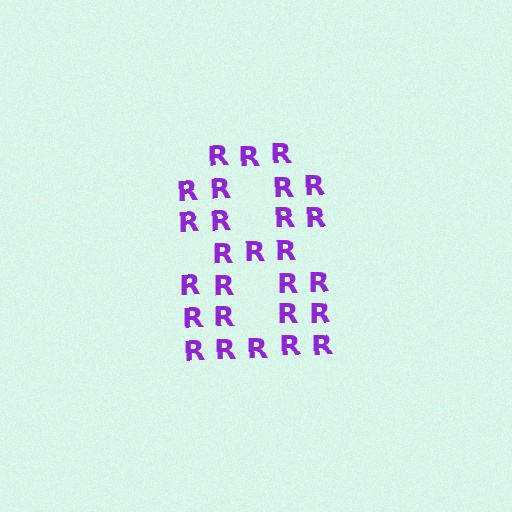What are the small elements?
The small elements are letter R's.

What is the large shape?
The large shape is the digit 8.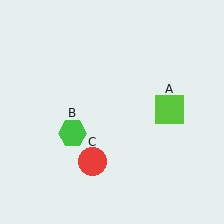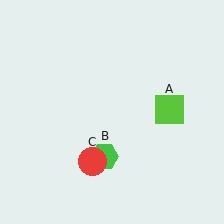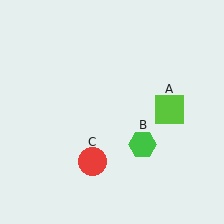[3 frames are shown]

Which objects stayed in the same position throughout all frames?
Lime square (object A) and red circle (object C) remained stationary.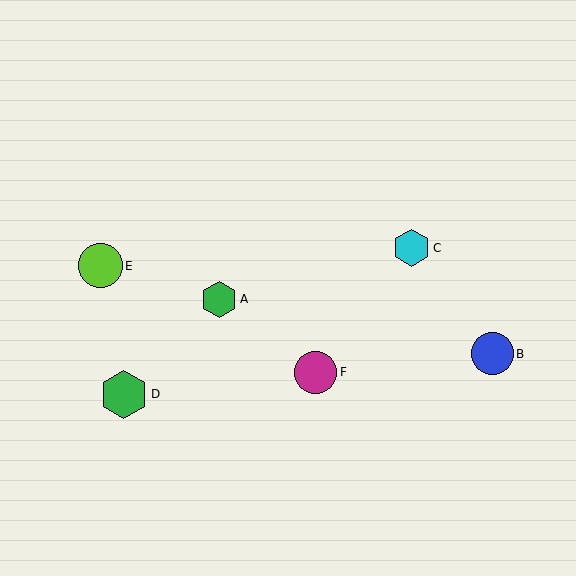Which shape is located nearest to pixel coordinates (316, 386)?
The magenta circle (labeled F) at (316, 372) is nearest to that location.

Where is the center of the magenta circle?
The center of the magenta circle is at (316, 372).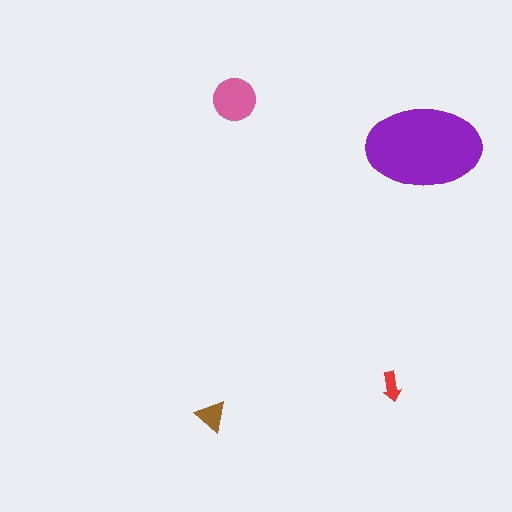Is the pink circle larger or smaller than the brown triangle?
Larger.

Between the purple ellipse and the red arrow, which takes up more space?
The purple ellipse.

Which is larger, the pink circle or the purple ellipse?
The purple ellipse.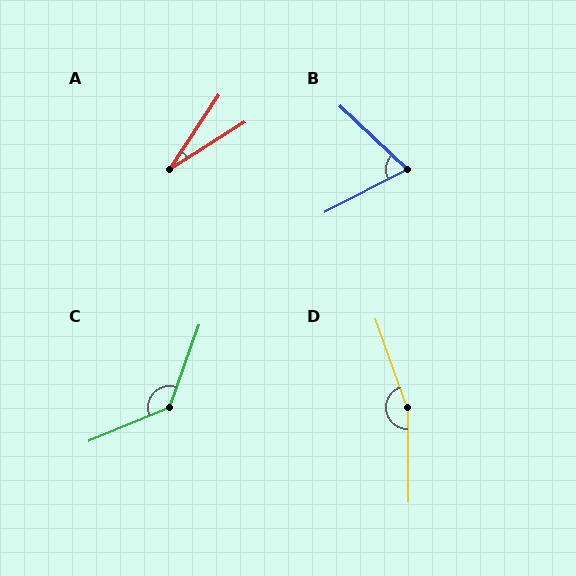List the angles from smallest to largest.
A (24°), B (71°), C (133°), D (161°).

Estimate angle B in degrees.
Approximately 71 degrees.